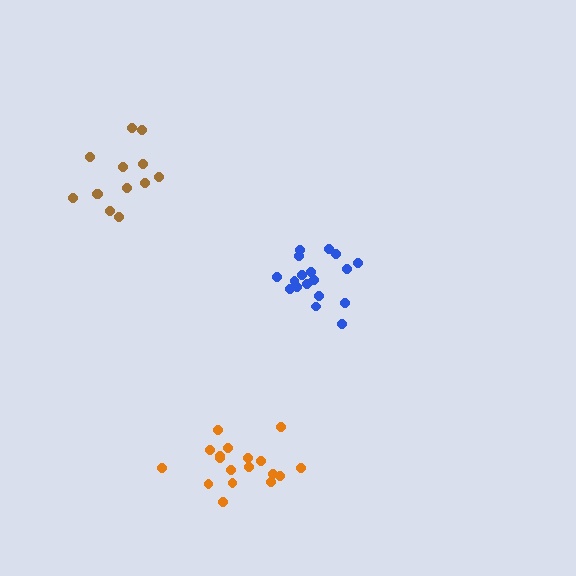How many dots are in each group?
Group 1: 18 dots, Group 2: 18 dots, Group 3: 13 dots (49 total).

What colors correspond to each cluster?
The clusters are colored: blue, orange, brown.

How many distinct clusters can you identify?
There are 3 distinct clusters.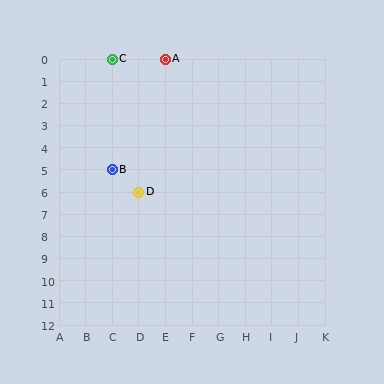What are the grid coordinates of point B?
Point B is at grid coordinates (C, 5).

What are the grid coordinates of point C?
Point C is at grid coordinates (C, 0).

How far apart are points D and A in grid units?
Points D and A are 1 column and 6 rows apart (about 6.1 grid units diagonally).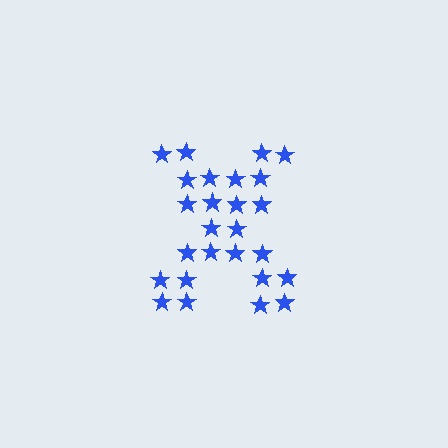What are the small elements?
The small elements are stars.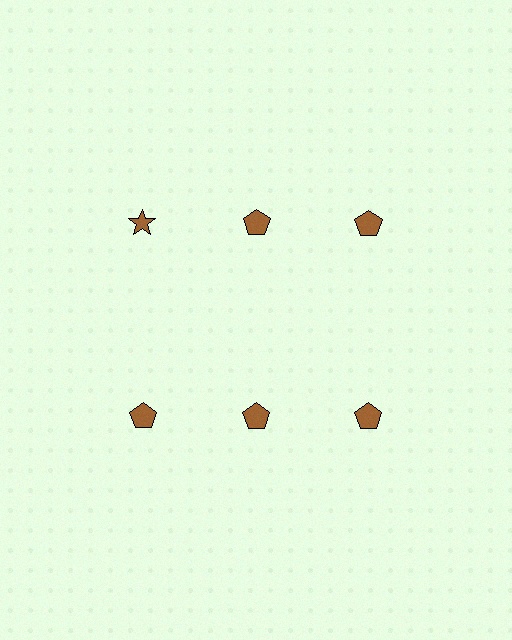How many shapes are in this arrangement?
There are 6 shapes arranged in a grid pattern.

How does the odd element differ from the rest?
It has a different shape: star instead of pentagon.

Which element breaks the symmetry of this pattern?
The brown star in the top row, leftmost column breaks the symmetry. All other shapes are brown pentagons.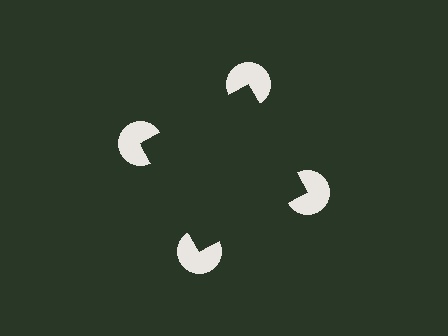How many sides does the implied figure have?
4 sides.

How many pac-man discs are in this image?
There are 4 — one at each vertex of the illusory square.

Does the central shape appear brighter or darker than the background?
It typically appears slightly darker than the background, even though no actual brightness change is drawn.